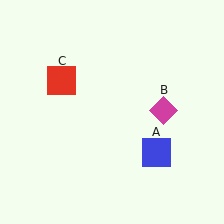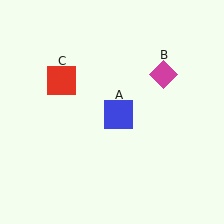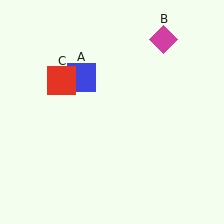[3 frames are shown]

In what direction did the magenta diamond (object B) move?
The magenta diamond (object B) moved up.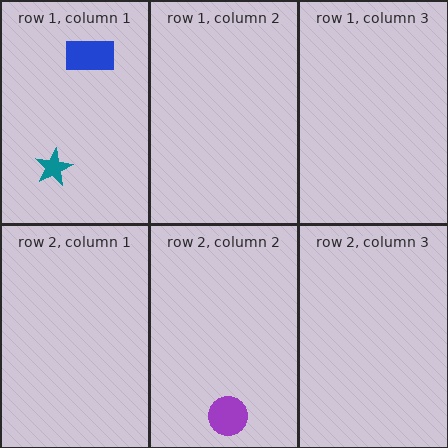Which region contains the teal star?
The row 1, column 1 region.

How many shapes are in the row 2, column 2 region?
1.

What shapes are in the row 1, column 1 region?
The blue rectangle, the teal star.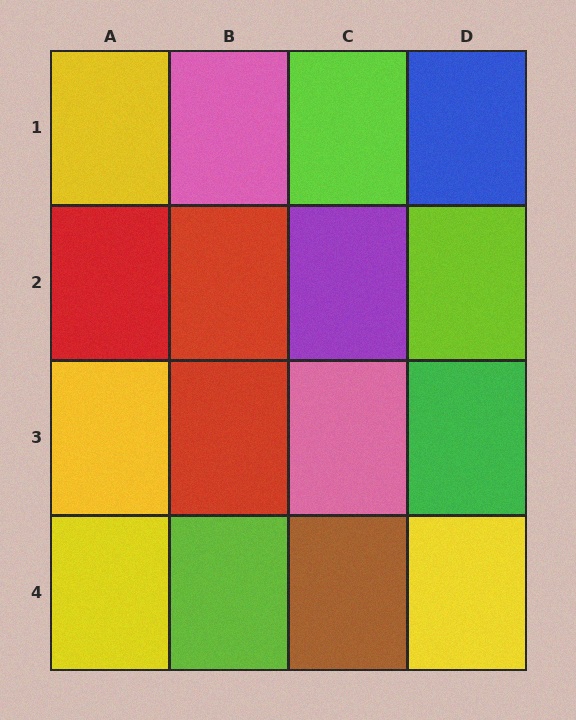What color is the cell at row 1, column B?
Pink.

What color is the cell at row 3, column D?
Green.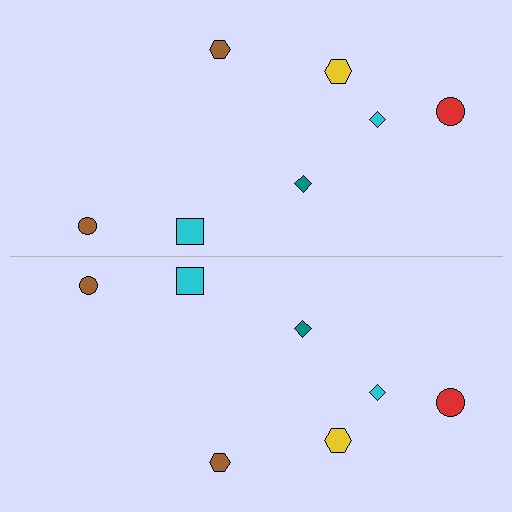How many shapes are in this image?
There are 14 shapes in this image.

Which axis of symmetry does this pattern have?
The pattern has a horizontal axis of symmetry running through the center of the image.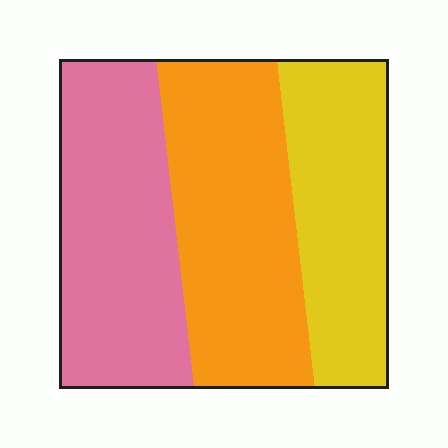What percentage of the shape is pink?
Pink covers about 35% of the shape.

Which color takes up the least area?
Yellow, at roughly 30%.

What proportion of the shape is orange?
Orange takes up about three eighths (3/8) of the shape.